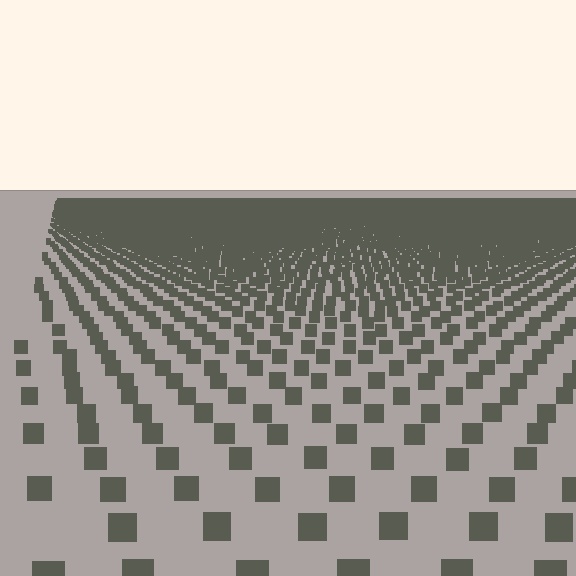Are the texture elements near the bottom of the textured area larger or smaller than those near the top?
Larger. Near the bottom, elements are closer to the viewer and appear at a bigger on-screen size.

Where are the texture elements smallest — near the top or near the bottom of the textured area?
Near the top.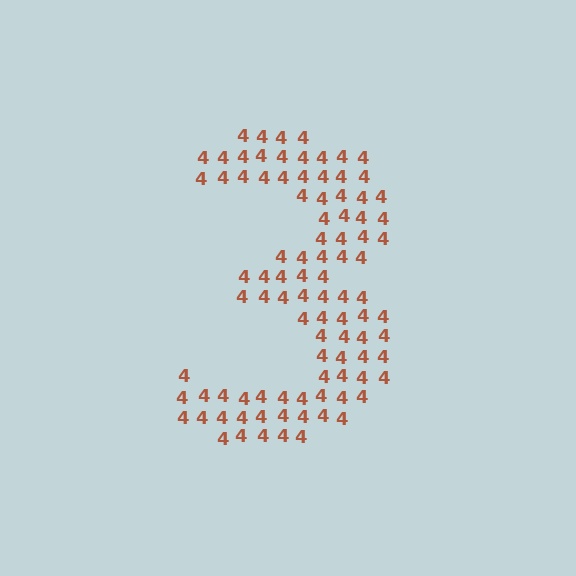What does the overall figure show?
The overall figure shows the digit 3.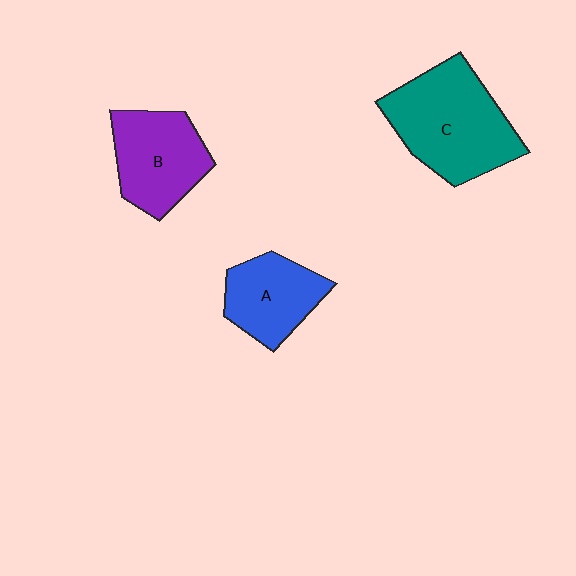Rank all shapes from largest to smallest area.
From largest to smallest: C (teal), B (purple), A (blue).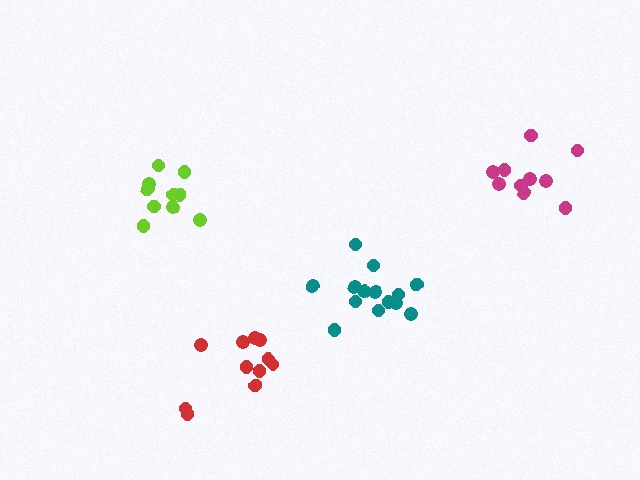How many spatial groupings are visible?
There are 4 spatial groupings.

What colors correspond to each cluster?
The clusters are colored: lime, red, magenta, teal.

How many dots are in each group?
Group 1: 10 dots, Group 2: 11 dots, Group 3: 10 dots, Group 4: 14 dots (45 total).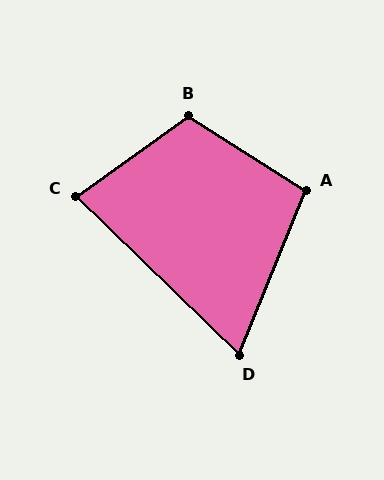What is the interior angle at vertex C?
Approximately 80 degrees (acute).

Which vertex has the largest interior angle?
B, at approximately 112 degrees.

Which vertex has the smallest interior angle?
D, at approximately 68 degrees.